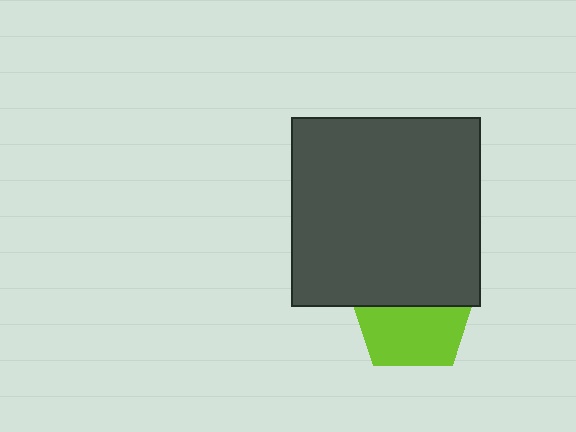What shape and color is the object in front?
The object in front is a dark gray square.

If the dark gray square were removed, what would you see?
You would see the complete lime pentagon.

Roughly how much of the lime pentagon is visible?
About half of it is visible (roughly 53%).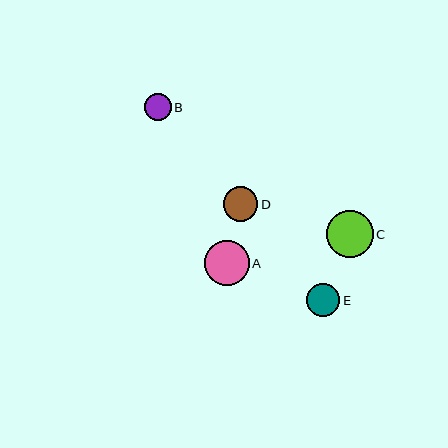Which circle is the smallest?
Circle B is the smallest with a size of approximately 27 pixels.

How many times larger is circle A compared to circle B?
Circle A is approximately 1.7 times the size of circle B.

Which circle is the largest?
Circle C is the largest with a size of approximately 47 pixels.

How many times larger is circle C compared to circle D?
Circle C is approximately 1.4 times the size of circle D.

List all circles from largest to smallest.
From largest to smallest: C, A, D, E, B.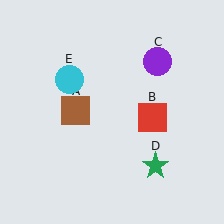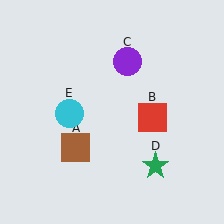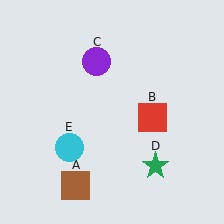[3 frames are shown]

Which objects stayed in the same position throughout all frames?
Red square (object B) and green star (object D) remained stationary.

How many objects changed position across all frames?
3 objects changed position: brown square (object A), purple circle (object C), cyan circle (object E).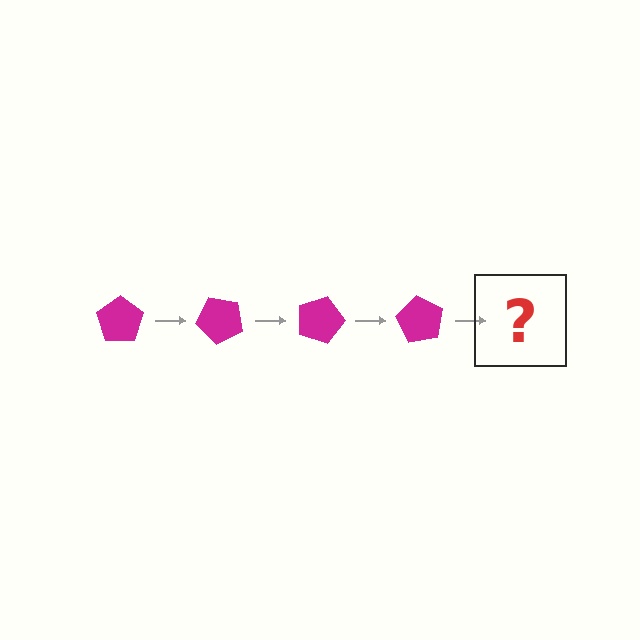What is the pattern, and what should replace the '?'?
The pattern is that the pentagon rotates 45 degrees each step. The '?' should be a magenta pentagon rotated 180 degrees.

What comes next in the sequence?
The next element should be a magenta pentagon rotated 180 degrees.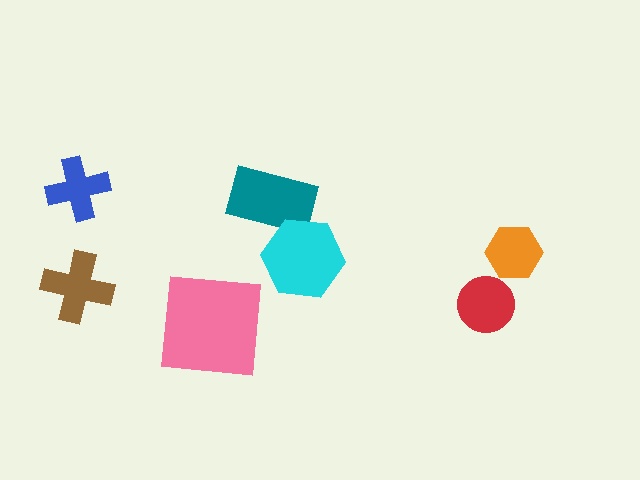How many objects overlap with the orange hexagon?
0 objects overlap with the orange hexagon.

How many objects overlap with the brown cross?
0 objects overlap with the brown cross.